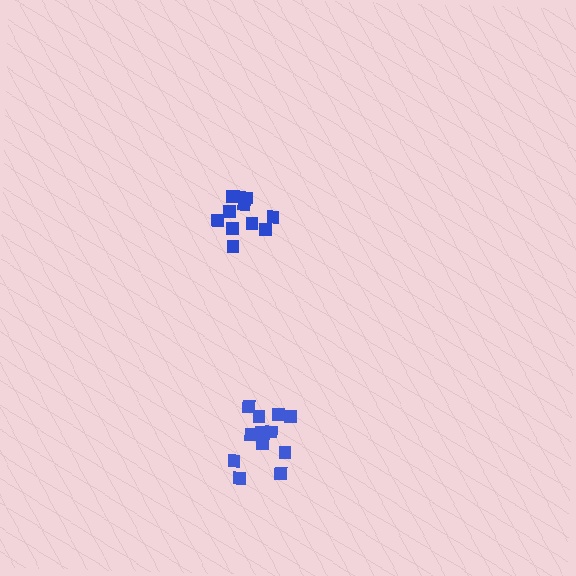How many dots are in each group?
Group 1: 12 dots, Group 2: 13 dots (25 total).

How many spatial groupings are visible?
There are 2 spatial groupings.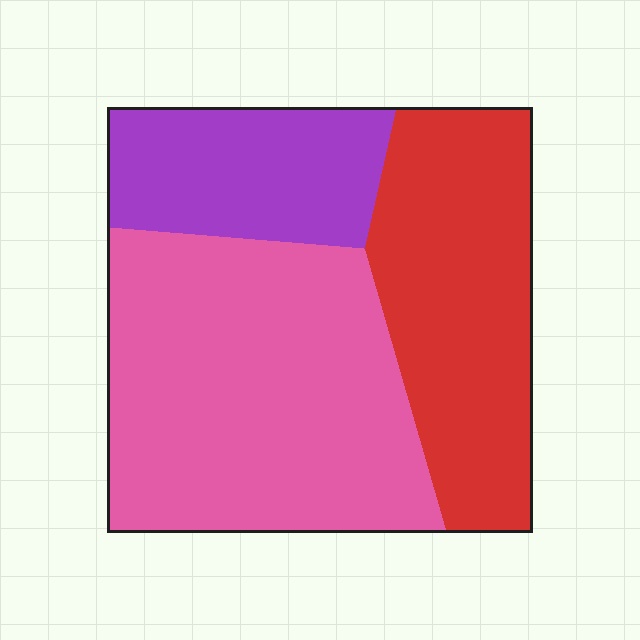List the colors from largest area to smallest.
From largest to smallest: pink, red, purple.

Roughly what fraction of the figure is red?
Red covers about 30% of the figure.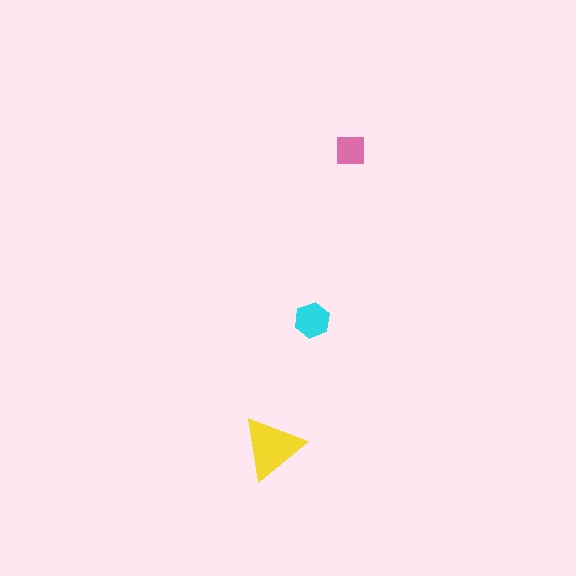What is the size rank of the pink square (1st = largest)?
3rd.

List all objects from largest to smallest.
The yellow triangle, the cyan hexagon, the pink square.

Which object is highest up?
The pink square is topmost.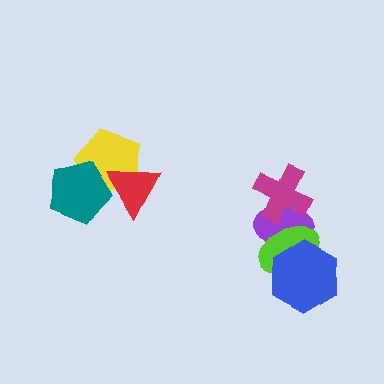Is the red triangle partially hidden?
Yes, it is partially covered by another shape.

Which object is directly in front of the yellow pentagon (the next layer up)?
The red triangle is directly in front of the yellow pentagon.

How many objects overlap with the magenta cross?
1 object overlaps with the magenta cross.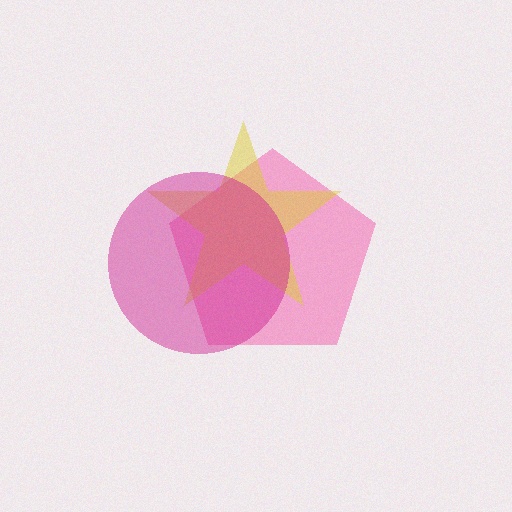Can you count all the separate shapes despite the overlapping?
Yes, there are 3 separate shapes.